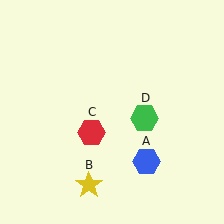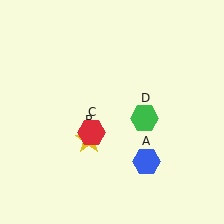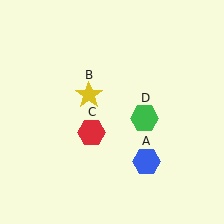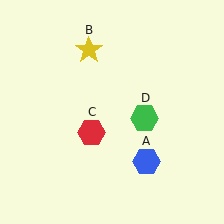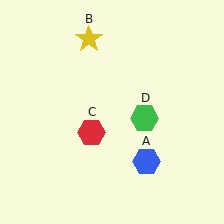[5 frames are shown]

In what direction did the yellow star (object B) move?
The yellow star (object B) moved up.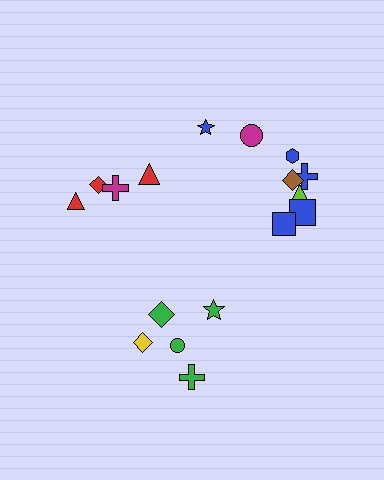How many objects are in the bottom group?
There are 5 objects.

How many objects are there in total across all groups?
There are 17 objects.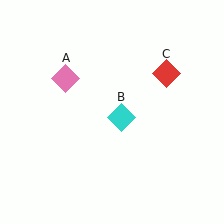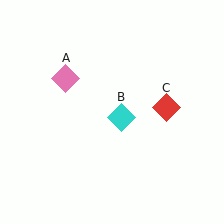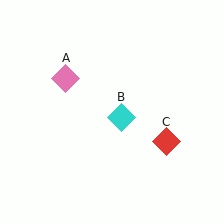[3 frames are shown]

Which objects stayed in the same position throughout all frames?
Pink diamond (object A) and cyan diamond (object B) remained stationary.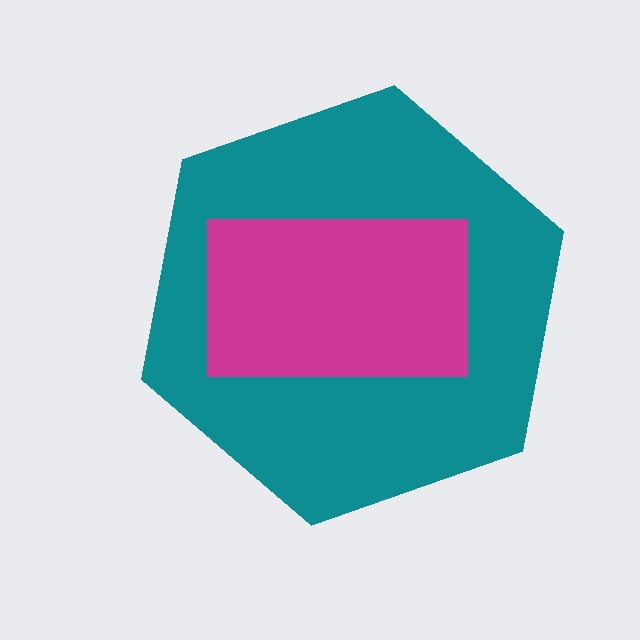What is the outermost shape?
The teal hexagon.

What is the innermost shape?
The magenta rectangle.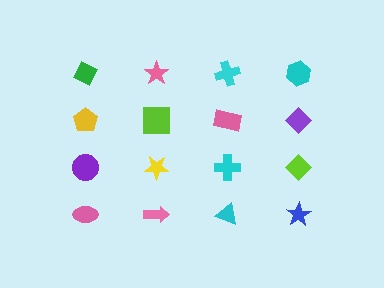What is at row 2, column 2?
A lime square.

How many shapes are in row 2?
4 shapes.